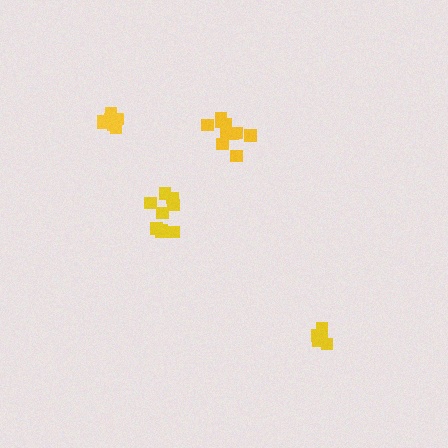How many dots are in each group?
Group 1: 10 dots, Group 2: 9 dots, Group 3: 7 dots, Group 4: 7 dots (33 total).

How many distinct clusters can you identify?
There are 4 distinct clusters.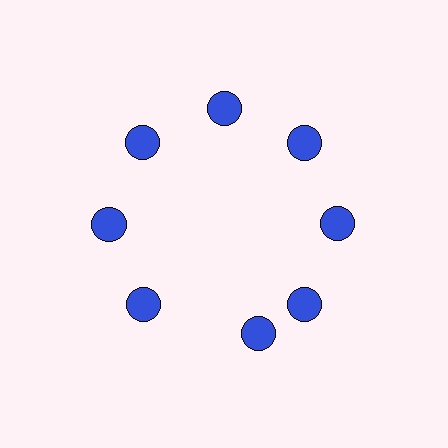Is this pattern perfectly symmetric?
No. The 8 blue circles are arranged in a ring, but one element near the 6 o'clock position is rotated out of alignment along the ring, breaking the 8-fold rotational symmetry.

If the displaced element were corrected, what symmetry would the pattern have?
It would have 8-fold rotational symmetry — the pattern would map onto itself every 45 degrees.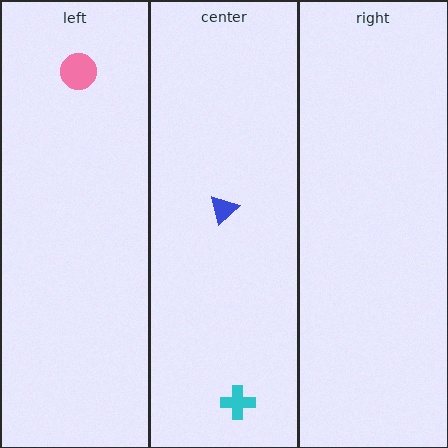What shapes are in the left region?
The pink circle.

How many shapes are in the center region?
2.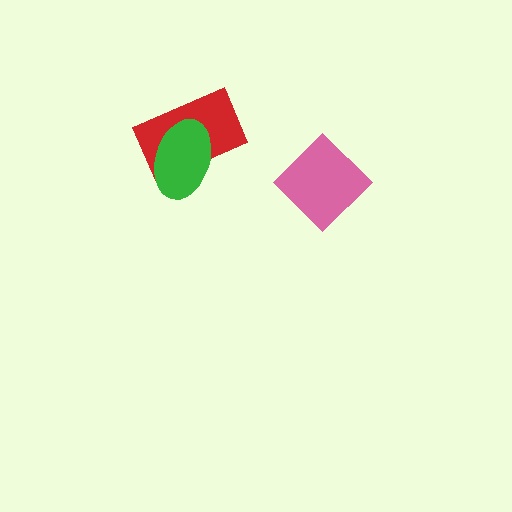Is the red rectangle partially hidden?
Yes, it is partially covered by another shape.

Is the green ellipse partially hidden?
No, no other shape covers it.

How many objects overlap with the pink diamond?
0 objects overlap with the pink diamond.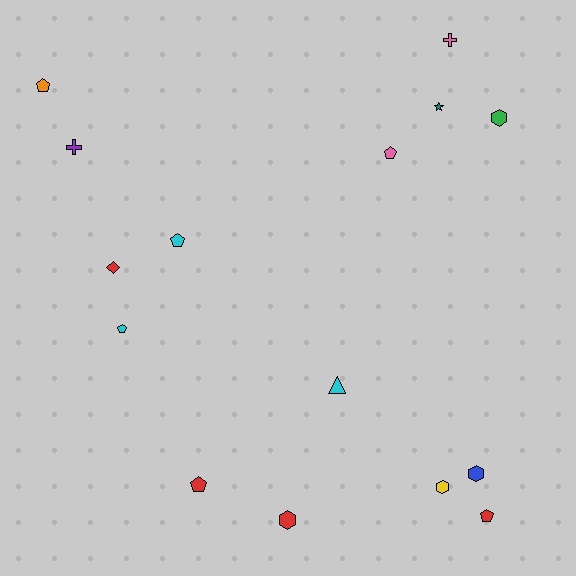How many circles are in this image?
There are no circles.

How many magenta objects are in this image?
There are no magenta objects.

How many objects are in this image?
There are 15 objects.